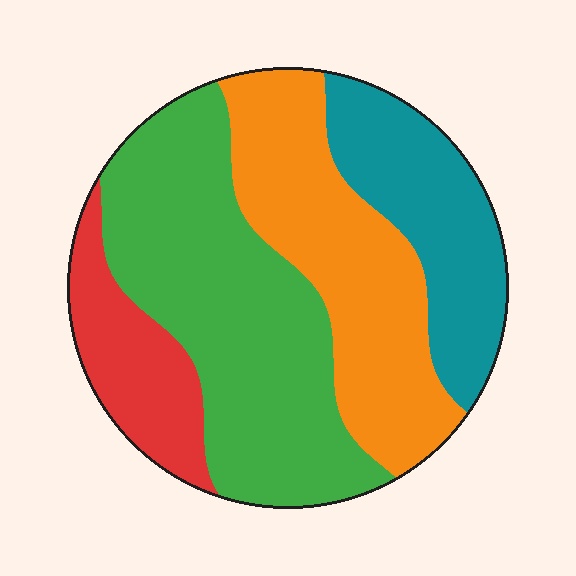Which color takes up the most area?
Green, at roughly 40%.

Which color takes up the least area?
Red, at roughly 15%.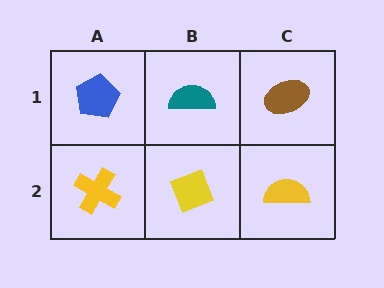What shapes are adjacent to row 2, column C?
A brown ellipse (row 1, column C), a yellow diamond (row 2, column B).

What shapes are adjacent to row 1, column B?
A yellow diamond (row 2, column B), a blue pentagon (row 1, column A), a brown ellipse (row 1, column C).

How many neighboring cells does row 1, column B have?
3.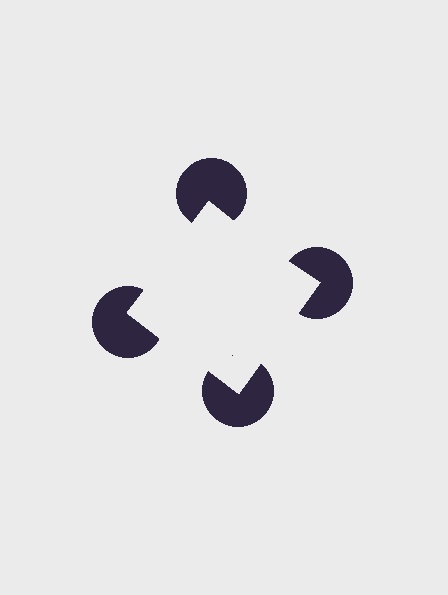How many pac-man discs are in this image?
There are 4 — one at each vertex of the illusory square.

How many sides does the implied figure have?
4 sides.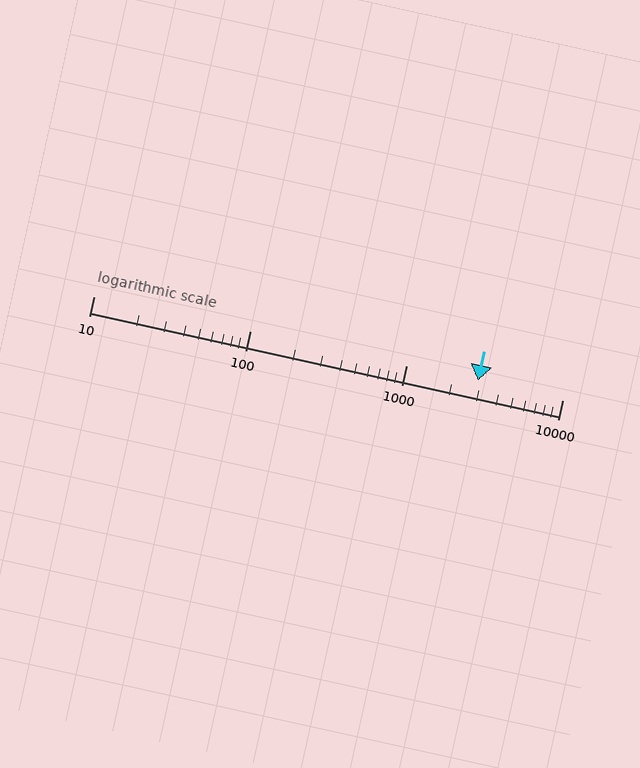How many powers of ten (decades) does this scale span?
The scale spans 3 decades, from 10 to 10000.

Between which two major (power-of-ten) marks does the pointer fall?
The pointer is between 1000 and 10000.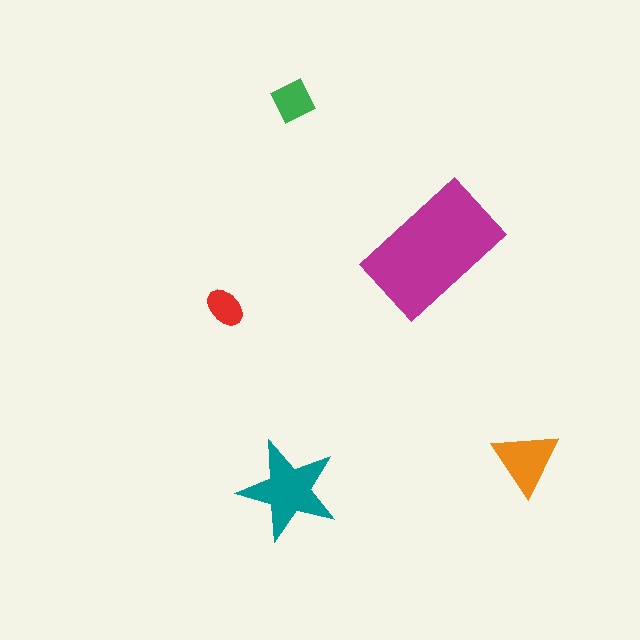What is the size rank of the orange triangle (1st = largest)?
3rd.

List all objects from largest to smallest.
The magenta rectangle, the teal star, the orange triangle, the green diamond, the red ellipse.